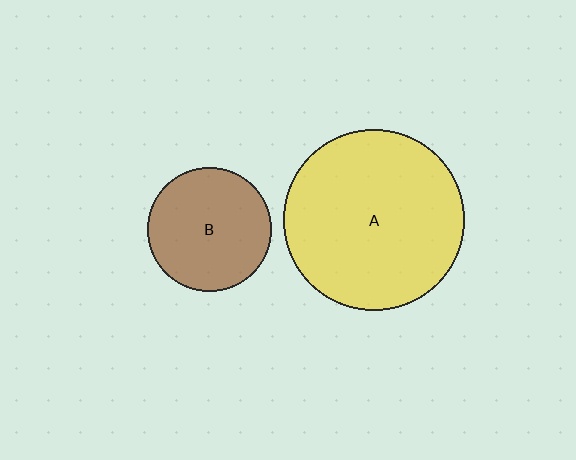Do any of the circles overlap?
No, none of the circles overlap.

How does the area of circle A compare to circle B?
Approximately 2.1 times.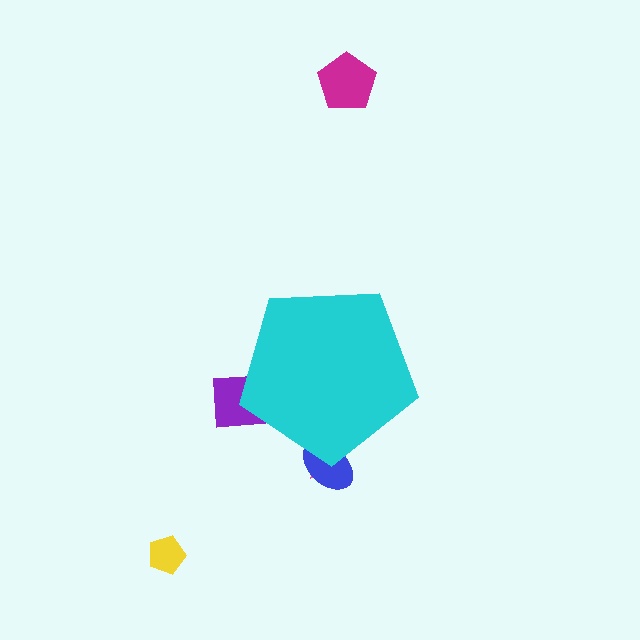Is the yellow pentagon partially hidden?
No, the yellow pentagon is fully visible.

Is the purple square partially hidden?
Yes, the purple square is partially hidden behind the cyan pentagon.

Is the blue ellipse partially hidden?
Yes, the blue ellipse is partially hidden behind the cyan pentagon.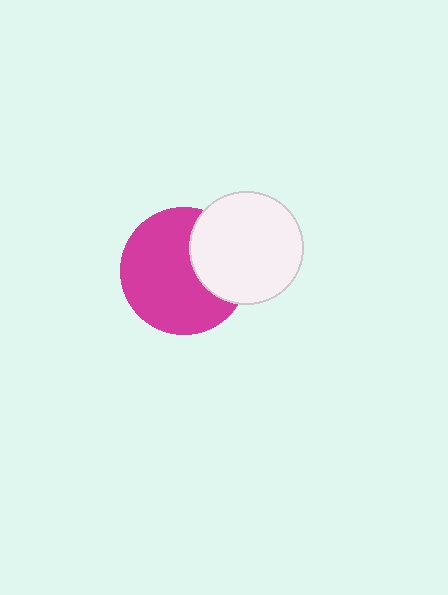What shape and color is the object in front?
The object in front is a white circle.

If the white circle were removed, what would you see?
You would see the complete magenta circle.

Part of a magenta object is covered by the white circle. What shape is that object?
It is a circle.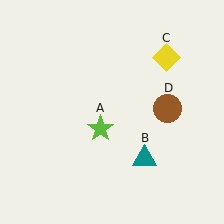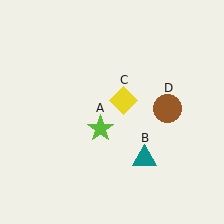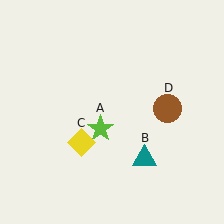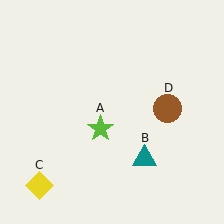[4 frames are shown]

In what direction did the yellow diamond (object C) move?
The yellow diamond (object C) moved down and to the left.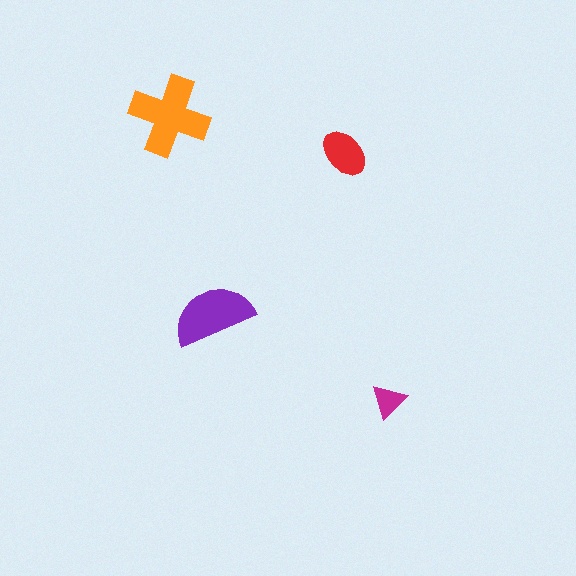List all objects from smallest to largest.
The magenta triangle, the red ellipse, the purple semicircle, the orange cross.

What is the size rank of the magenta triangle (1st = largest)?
4th.